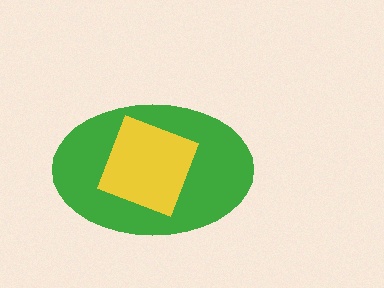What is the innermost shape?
The yellow diamond.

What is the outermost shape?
The green ellipse.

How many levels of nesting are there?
2.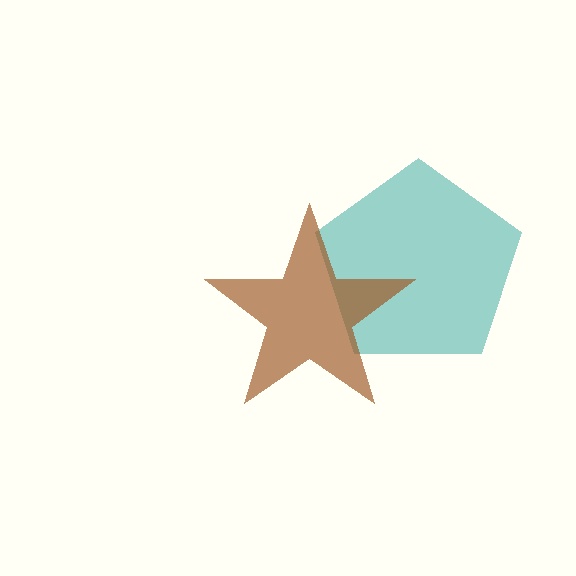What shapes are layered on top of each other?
The layered shapes are: a teal pentagon, a brown star.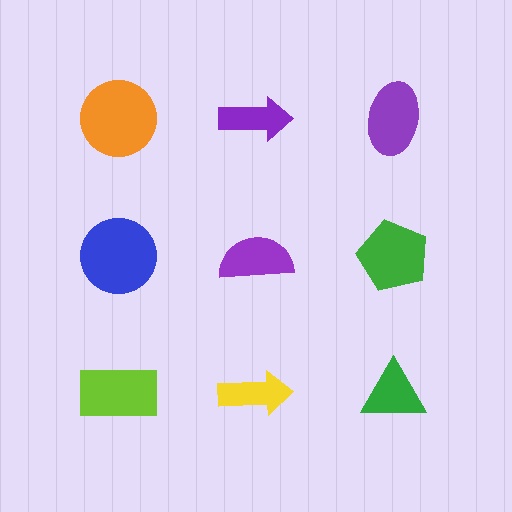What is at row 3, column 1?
A lime rectangle.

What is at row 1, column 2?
A purple arrow.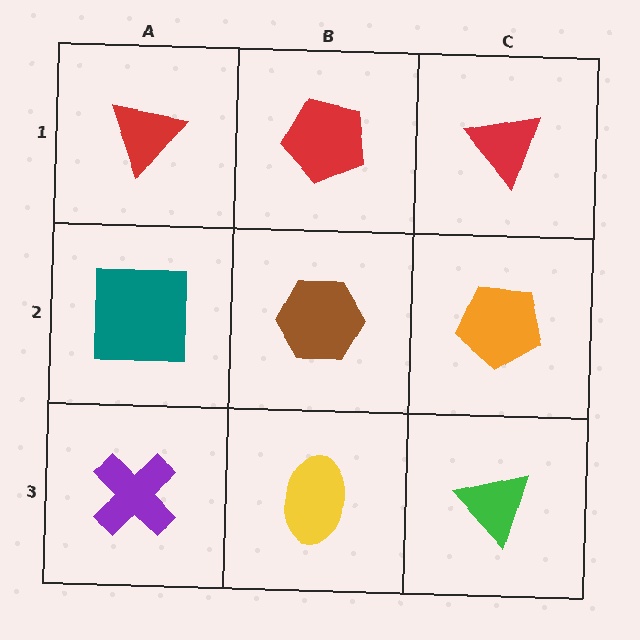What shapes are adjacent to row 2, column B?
A red pentagon (row 1, column B), a yellow ellipse (row 3, column B), a teal square (row 2, column A), an orange pentagon (row 2, column C).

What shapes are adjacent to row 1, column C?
An orange pentagon (row 2, column C), a red pentagon (row 1, column B).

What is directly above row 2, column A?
A red triangle.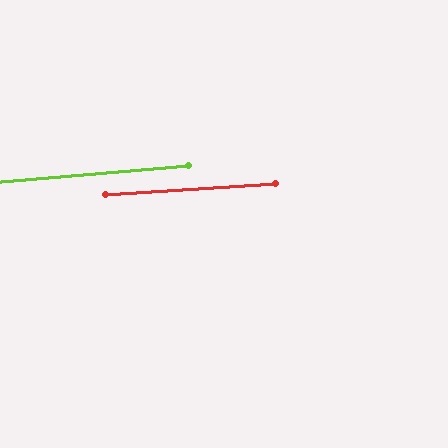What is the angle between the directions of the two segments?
Approximately 1 degree.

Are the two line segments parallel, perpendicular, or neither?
Parallel — their directions differ by only 1.4°.